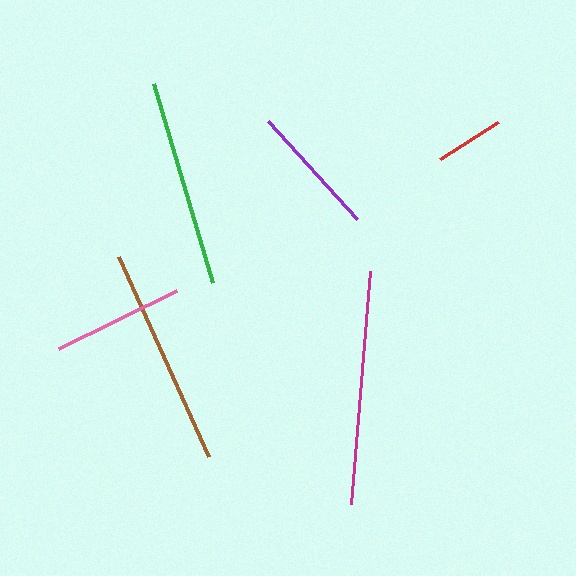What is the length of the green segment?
The green segment is approximately 207 pixels long.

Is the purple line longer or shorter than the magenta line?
The magenta line is longer than the purple line.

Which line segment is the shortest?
The red line is the shortest at approximately 69 pixels.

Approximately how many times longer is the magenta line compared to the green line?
The magenta line is approximately 1.1 times the length of the green line.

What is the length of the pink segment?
The pink segment is approximately 132 pixels long.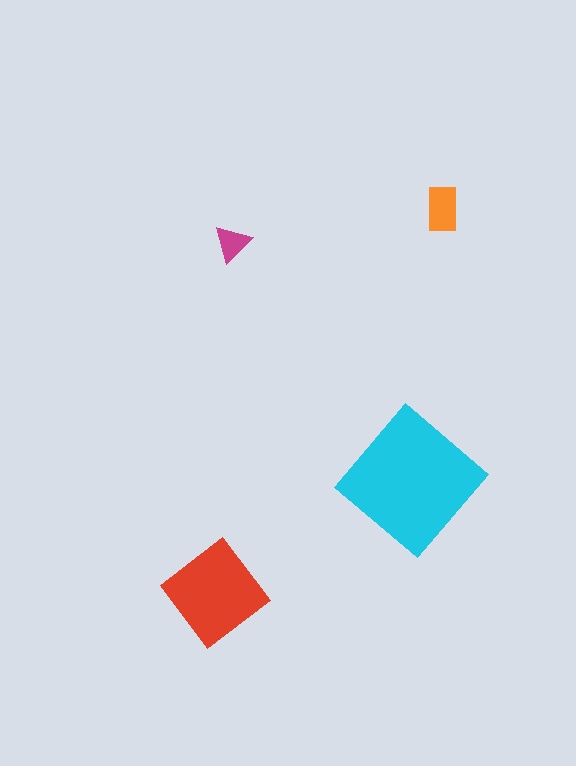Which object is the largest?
The cyan diamond.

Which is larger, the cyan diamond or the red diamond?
The cyan diamond.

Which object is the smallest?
The magenta triangle.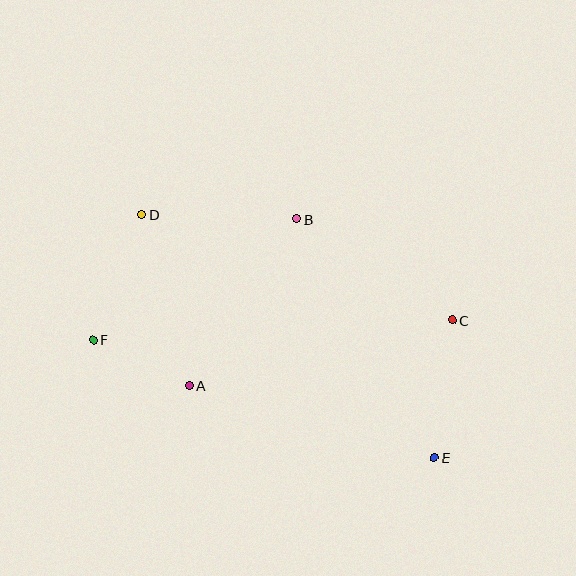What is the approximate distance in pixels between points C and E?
The distance between C and E is approximately 138 pixels.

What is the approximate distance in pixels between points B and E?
The distance between B and E is approximately 276 pixels.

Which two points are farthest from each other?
Points D and E are farthest from each other.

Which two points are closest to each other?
Points A and F are closest to each other.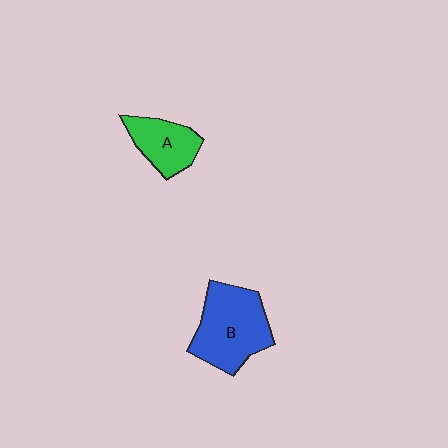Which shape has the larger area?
Shape B (blue).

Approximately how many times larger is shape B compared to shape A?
Approximately 1.7 times.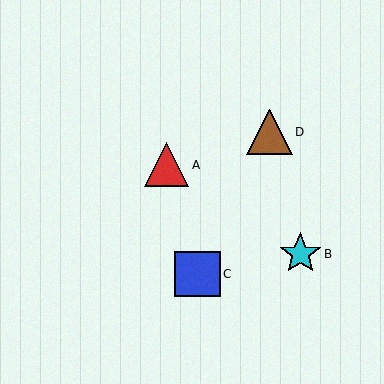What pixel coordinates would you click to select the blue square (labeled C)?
Click at (197, 274) to select the blue square C.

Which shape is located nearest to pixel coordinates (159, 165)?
The red triangle (labeled A) at (167, 165) is nearest to that location.